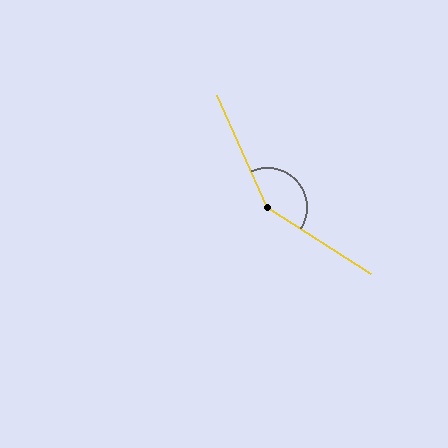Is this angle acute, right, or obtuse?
It is obtuse.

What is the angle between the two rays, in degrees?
Approximately 147 degrees.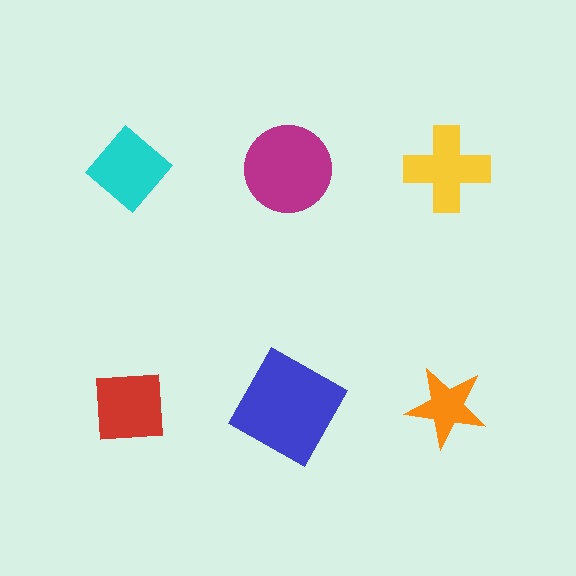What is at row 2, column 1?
A red square.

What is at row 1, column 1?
A cyan diamond.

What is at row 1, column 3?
A yellow cross.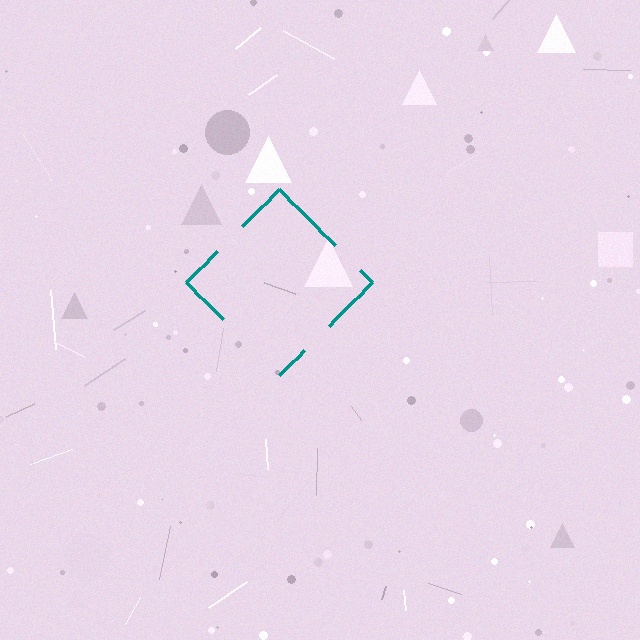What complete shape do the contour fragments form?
The contour fragments form a diamond.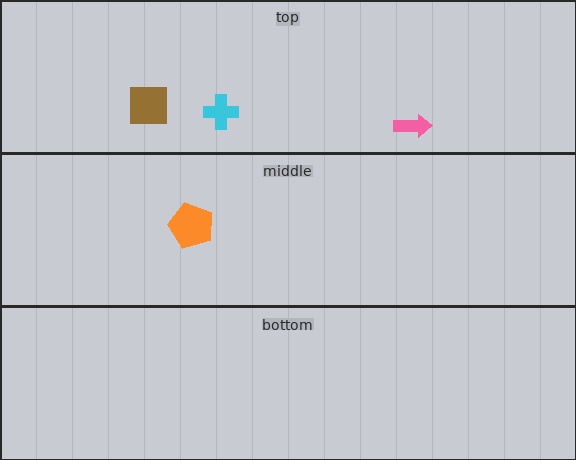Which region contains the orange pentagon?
The middle region.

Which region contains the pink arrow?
The top region.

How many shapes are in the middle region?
1.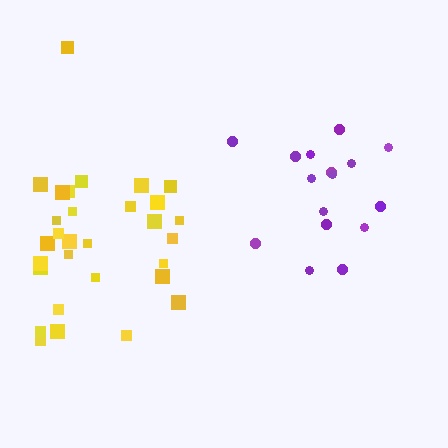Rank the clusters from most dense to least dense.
purple, yellow.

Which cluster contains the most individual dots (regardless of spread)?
Yellow (30).